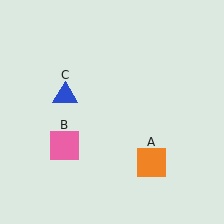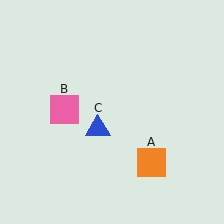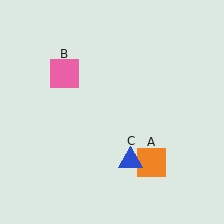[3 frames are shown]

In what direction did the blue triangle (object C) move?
The blue triangle (object C) moved down and to the right.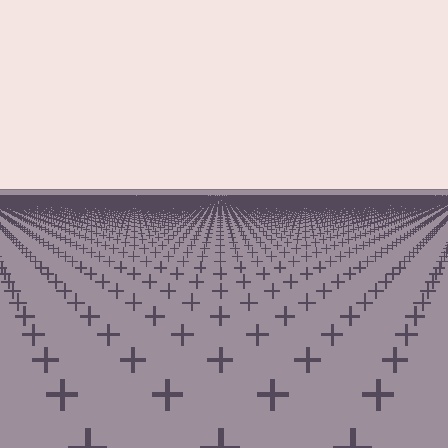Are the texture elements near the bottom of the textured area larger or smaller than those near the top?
Larger. Near the bottom, elements are closer to the viewer and appear at a bigger on-screen size.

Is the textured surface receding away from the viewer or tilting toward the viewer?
The surface is receding away from the viewer. Texture elements get smaller and denser toward the top.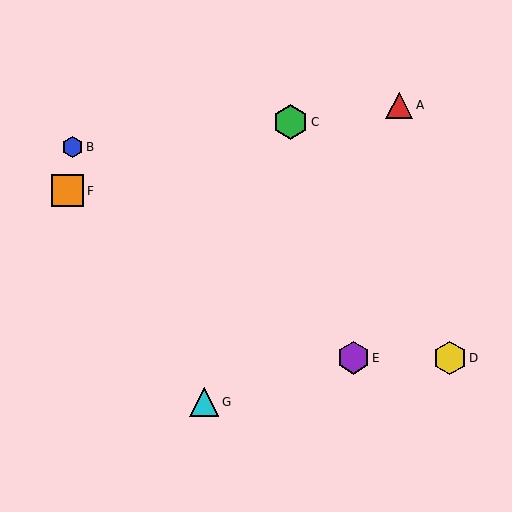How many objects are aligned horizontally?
2 objects (D, E) are aligned horizontally.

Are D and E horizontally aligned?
Yes, both are at y≈358.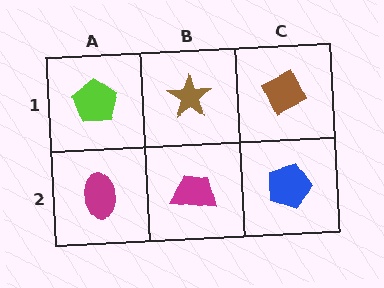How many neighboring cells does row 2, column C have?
2.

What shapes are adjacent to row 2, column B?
A brown star (row 1, column B), a magenta ellipse (row 2, column A), a blue pentagon (row 2, column C).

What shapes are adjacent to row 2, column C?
A brown diamond (row 1, column C), a magenta trapezoid (row 2, column B).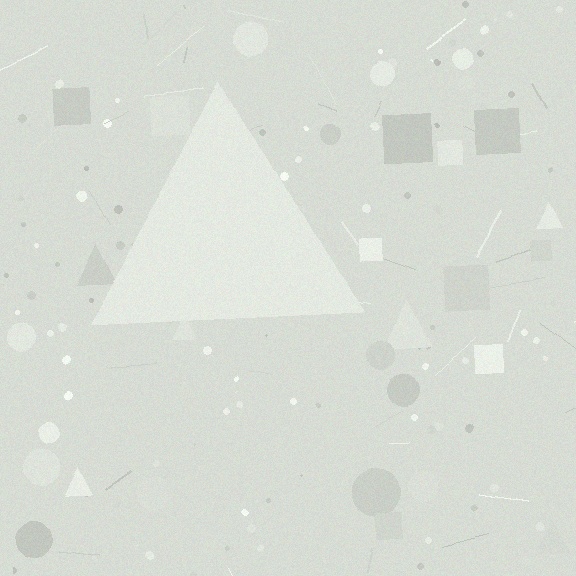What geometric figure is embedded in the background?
A triangle is embedded in the background.